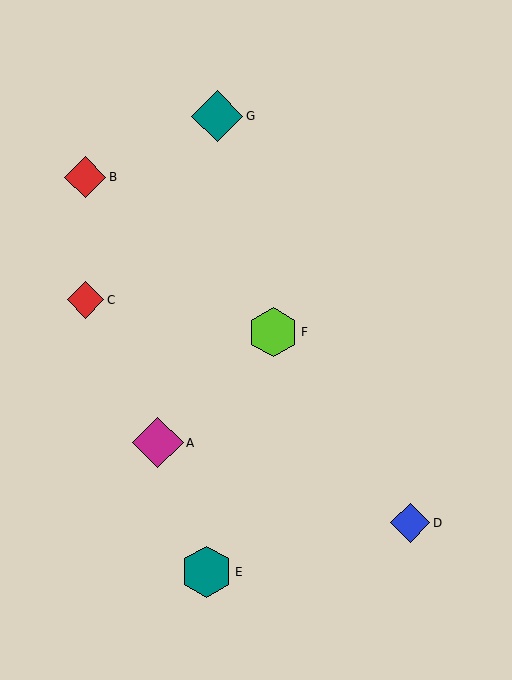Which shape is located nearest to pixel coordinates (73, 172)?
The red diamond (labeled B) at (85, 177) is nearest to that location.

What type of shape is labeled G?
Shape G is a teal diamond.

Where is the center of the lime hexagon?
The center of the lime hexagon is at (273, 332).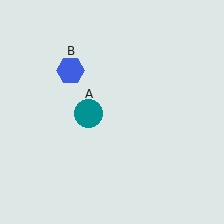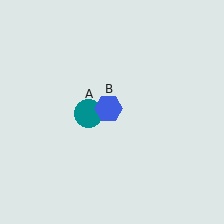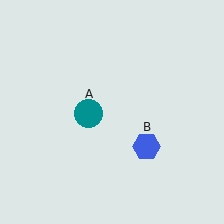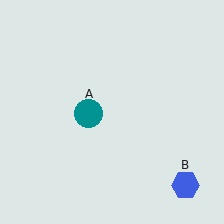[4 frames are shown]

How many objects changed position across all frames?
1 object changed position: blue hexagon (object B).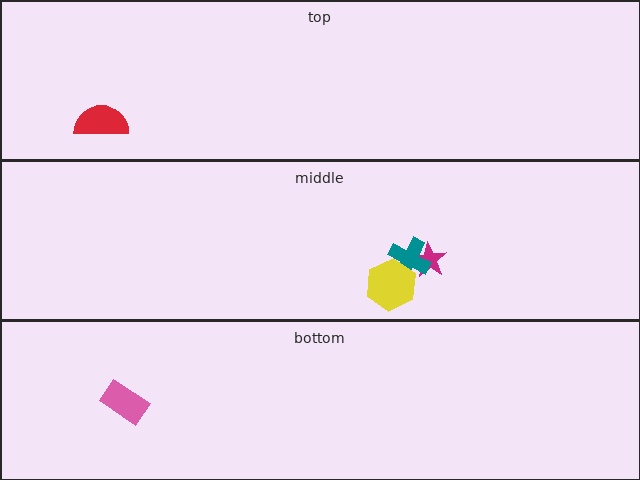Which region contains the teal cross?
The middle region.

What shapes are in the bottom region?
The pink rectangle.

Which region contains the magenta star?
The middle region.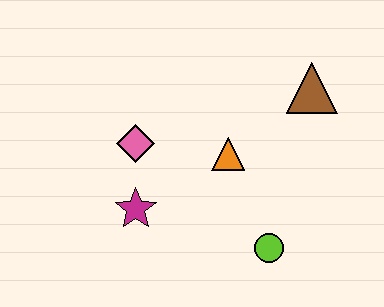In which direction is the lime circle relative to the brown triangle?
The lime circle is below the brown triangle.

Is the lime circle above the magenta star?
No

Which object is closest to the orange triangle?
The pink diamond is closest to the orange triangle.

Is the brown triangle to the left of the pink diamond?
No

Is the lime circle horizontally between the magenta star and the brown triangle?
Yes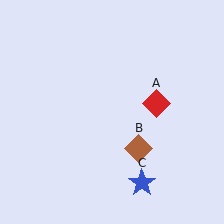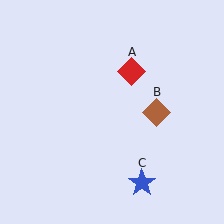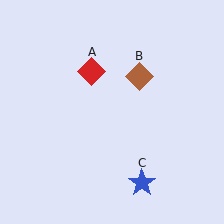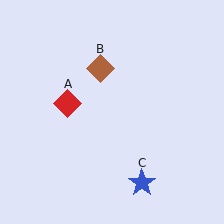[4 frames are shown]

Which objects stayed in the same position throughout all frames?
Blue star (object C) remained stationary.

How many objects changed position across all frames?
2 objects changed position: red diamond (object A), brown diamond (object B).